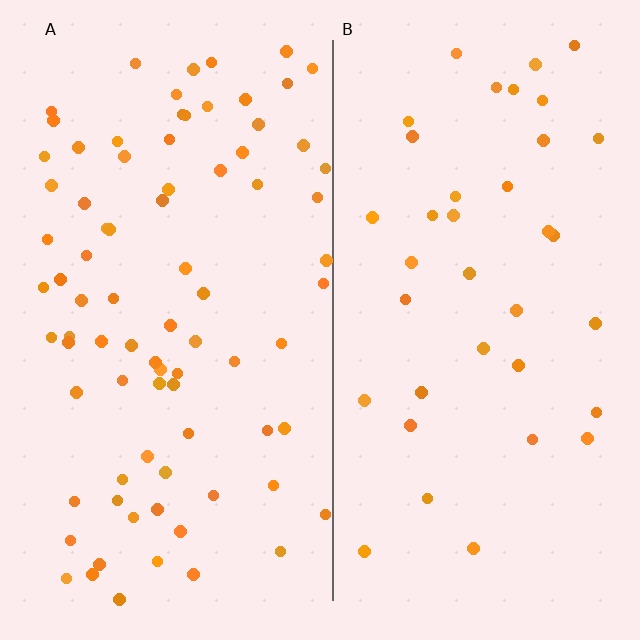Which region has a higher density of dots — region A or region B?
A (the left).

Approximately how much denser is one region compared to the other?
Approximately 2.2× — region A over region B.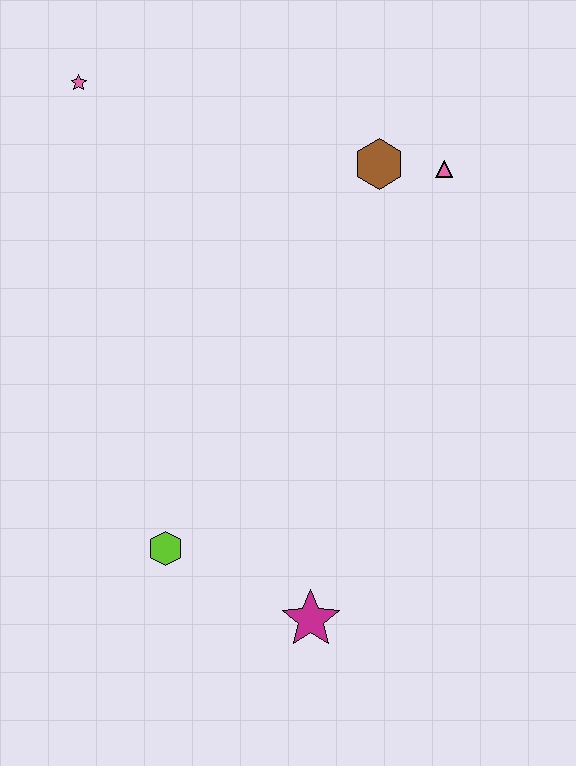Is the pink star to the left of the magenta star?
Yes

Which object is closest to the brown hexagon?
The pink triangle is closest to the brown hexagon.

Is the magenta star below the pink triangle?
Yes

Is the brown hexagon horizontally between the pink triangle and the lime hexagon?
Yes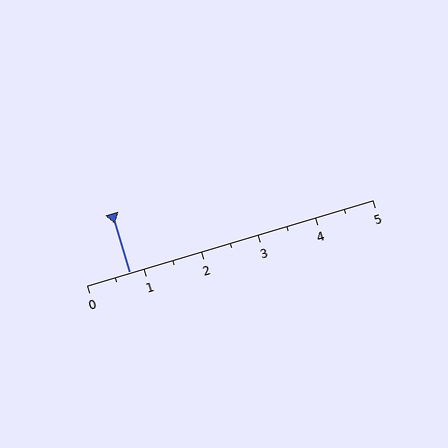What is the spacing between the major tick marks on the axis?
The major ticks are spaced 1 apart.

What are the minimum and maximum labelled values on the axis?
The axis runs from 0 to 5.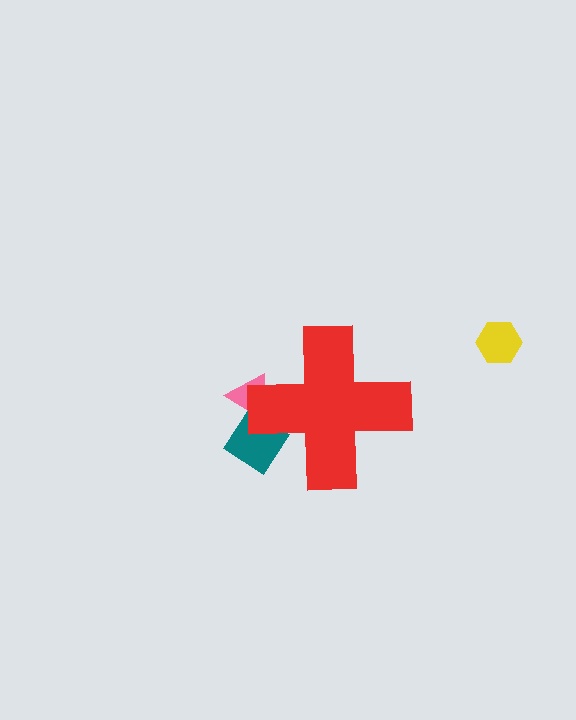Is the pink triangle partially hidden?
Yes, the pink triangle is partially hidden behind the red cross.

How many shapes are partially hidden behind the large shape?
2 shapes are partially hidden.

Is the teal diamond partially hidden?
Yes, the teal diamond is partially hidden behind the red cross.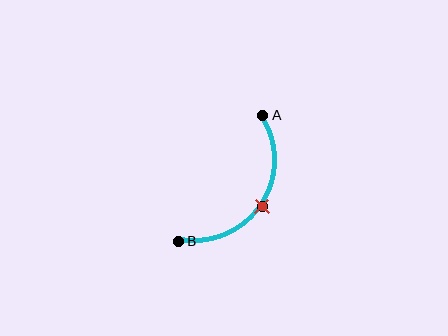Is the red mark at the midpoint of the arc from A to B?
Yes. The red mark lies on the arc at equal arc-length from both A and B — it is the arc midpoint.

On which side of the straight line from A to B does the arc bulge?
The arc bulges below and to the right of the straight line connecting A and B.